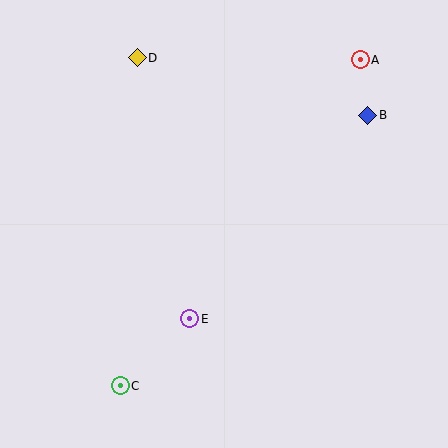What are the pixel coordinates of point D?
Point D is at (137, 58).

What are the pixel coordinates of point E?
Point E is at (190, 319).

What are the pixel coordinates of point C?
Point C is at (120, 386).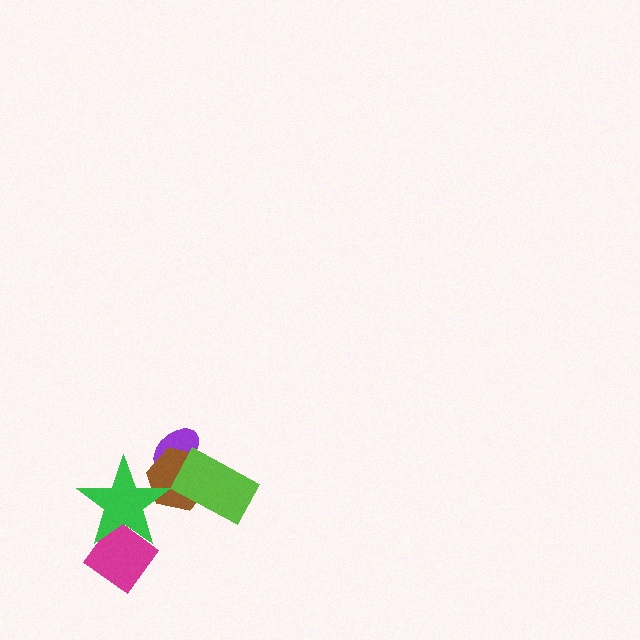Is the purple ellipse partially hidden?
Yes, it is partially covered by another shape.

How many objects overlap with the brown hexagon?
3 objects overlap with the brown hexagon.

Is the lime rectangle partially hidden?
No, no other shape covers it.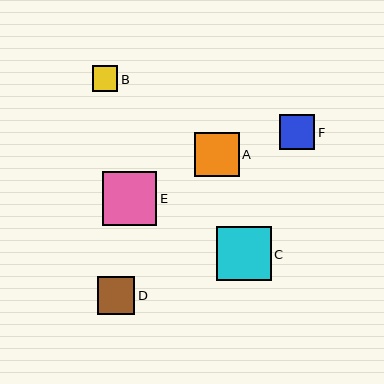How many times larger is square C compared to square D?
Square C is approximately 1.5 times the size of square D.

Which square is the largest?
Square C is the largest with a size of approximately 55 pixels.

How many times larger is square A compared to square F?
Square A is approximately 1.3 times the size of square F.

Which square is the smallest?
Square B is the smallest with a size of approximately 26 pixels.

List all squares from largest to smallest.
From largest to smallest: C, E, A, D, F, B.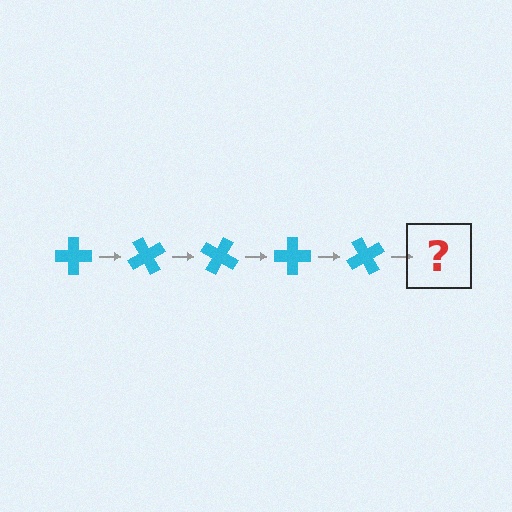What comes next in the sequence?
The next element should be a cyan cross rotated 300 degrees.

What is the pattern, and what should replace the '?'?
The pattern is that the cross rotates 60 degrees each step. The '?' should be a cyan cross rotated 300 degrees.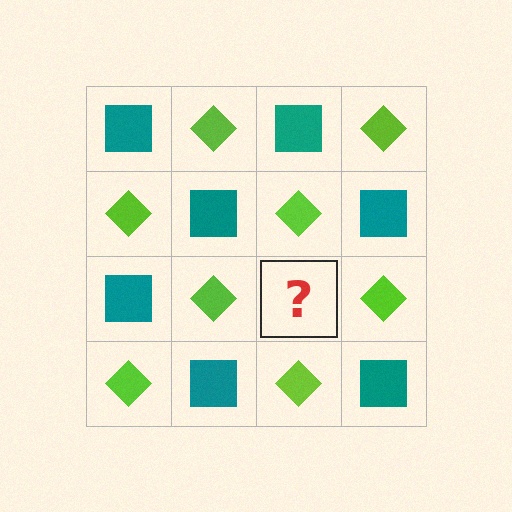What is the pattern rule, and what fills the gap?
The rule is that it alternates teal square and lime diamond in a checkerboard pattern. The gap should be filled with a teal square.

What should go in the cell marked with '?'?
The missing cell should contain a teal square.